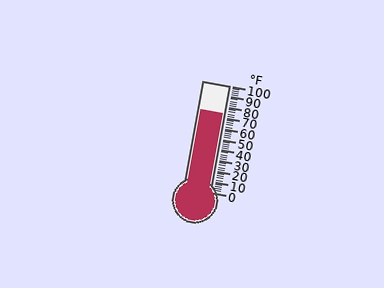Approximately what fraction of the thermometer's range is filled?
The thermometer is filled to approximately 75% of its range.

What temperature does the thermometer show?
The thermometer shows approximately 74°F.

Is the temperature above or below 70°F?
The temperature is above 70°F.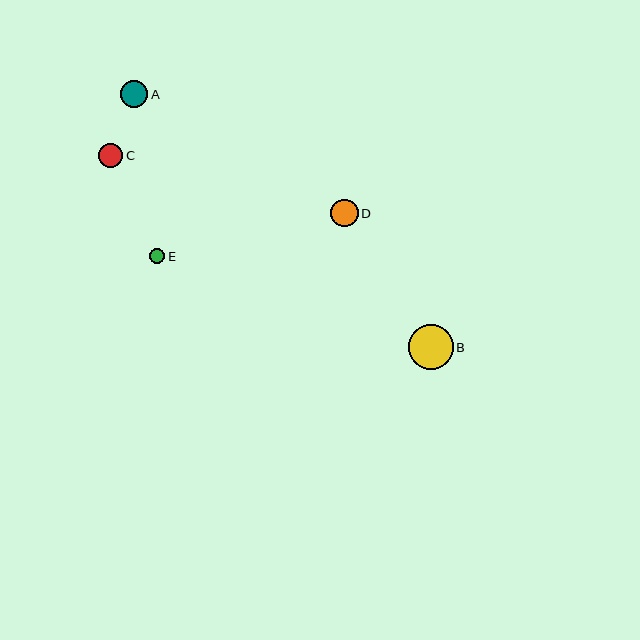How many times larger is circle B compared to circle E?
Circle B is approximately 2.9 times the size of circle E.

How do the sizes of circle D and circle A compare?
Circle D and circle A are approximately the same size.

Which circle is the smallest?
Circle E is the smallest with a size of approximately 15 pixels.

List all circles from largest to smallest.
From largest to smallest: B, D, A, C, E.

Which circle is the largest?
Circle B is the largest with a size of approximately 45 pixels.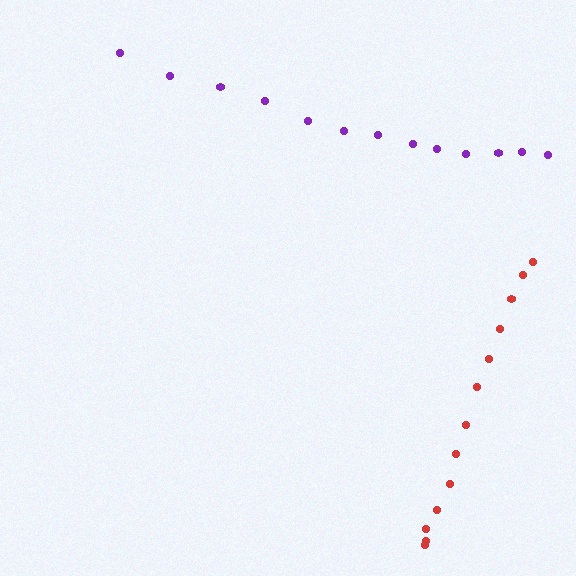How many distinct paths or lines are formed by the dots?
There are 2 distinct paths.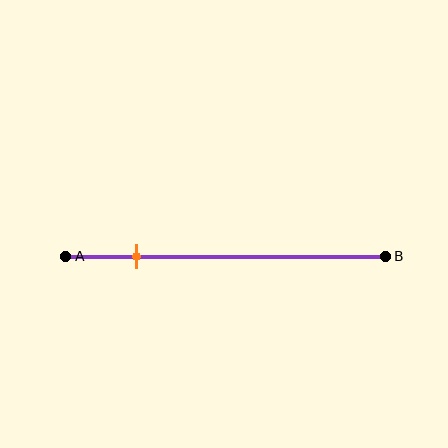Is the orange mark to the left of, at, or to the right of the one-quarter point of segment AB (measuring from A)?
The orange mark is approximately at the one-quarter point of segment AB.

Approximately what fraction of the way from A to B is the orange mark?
The orange mark is approximately 20% of the way from A to B.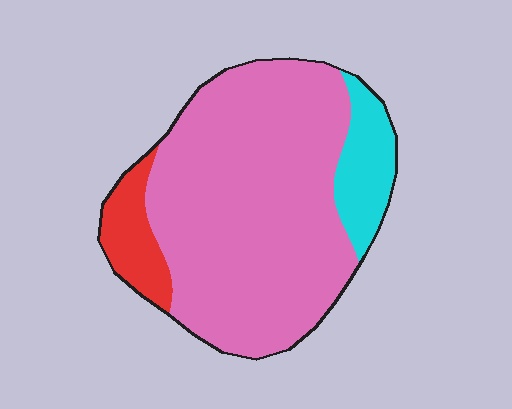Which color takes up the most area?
Pink, at roughly 80%.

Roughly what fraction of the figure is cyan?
Cyan takes up about one eighth (1/8) of the figure.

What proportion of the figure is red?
Red takes up less than a sixth of the figure.